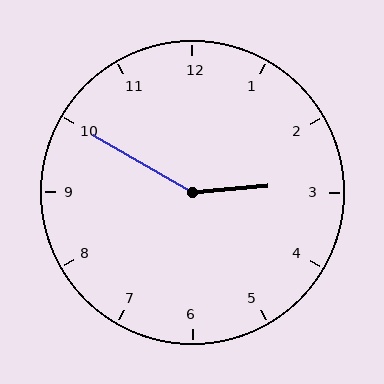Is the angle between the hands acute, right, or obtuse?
It is obtuse.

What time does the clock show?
2:50.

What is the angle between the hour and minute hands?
Approximately 145 degrees.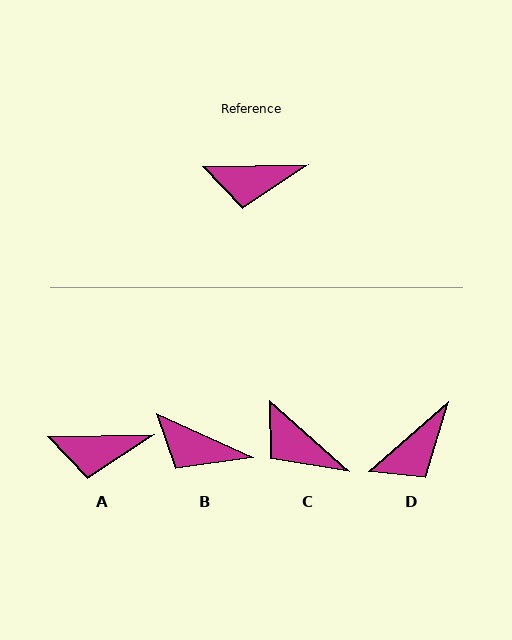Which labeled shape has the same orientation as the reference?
A.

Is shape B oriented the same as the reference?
No, it is off by about 25 degrees.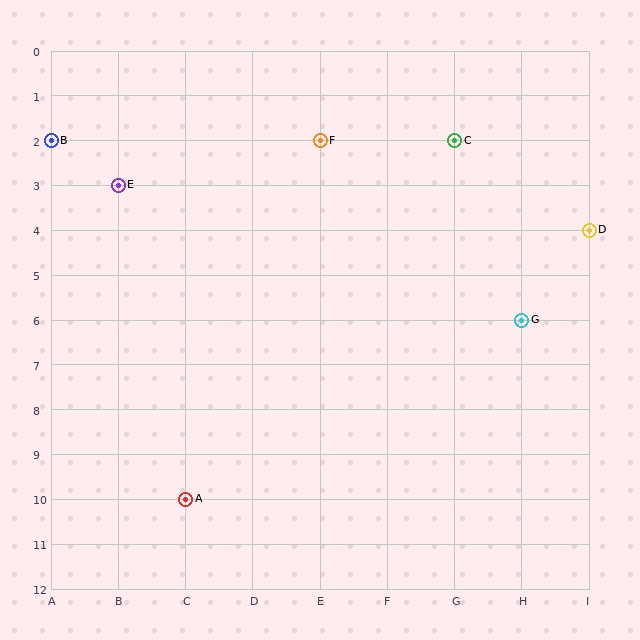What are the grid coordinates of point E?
Point E is at grid coordinates (B, 3).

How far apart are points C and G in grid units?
Points C and G are 1 column and 4 rows apart (about 4.1 grid units diagonally).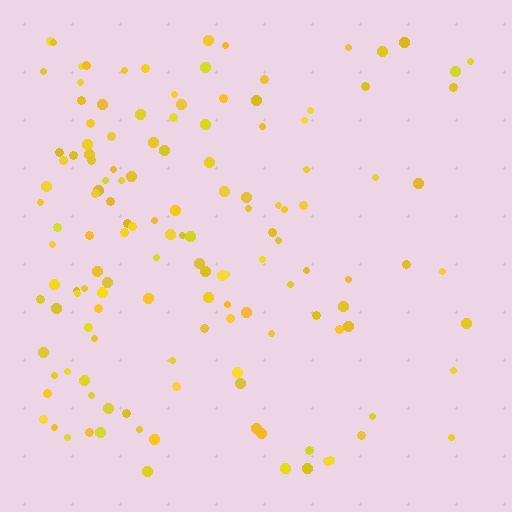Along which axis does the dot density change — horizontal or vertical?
Horizontal.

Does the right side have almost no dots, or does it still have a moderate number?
Still a moderate number, just noticeably fewer than the left.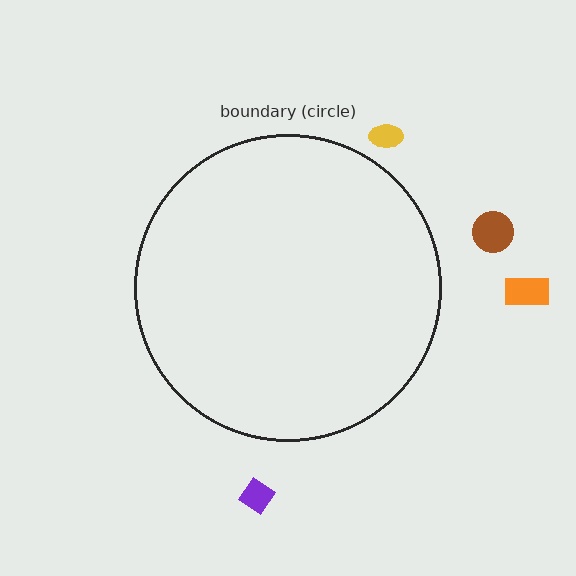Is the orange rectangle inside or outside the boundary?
Outside.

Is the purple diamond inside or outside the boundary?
Outside.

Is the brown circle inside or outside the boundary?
Outside.